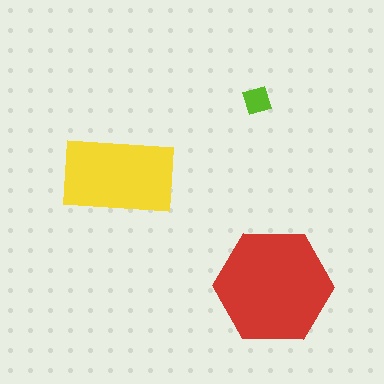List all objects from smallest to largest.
The lime diamond, the yellow rectangle, the red hexagon.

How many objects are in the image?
There are 3 objects in the image.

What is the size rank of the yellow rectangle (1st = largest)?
2nd.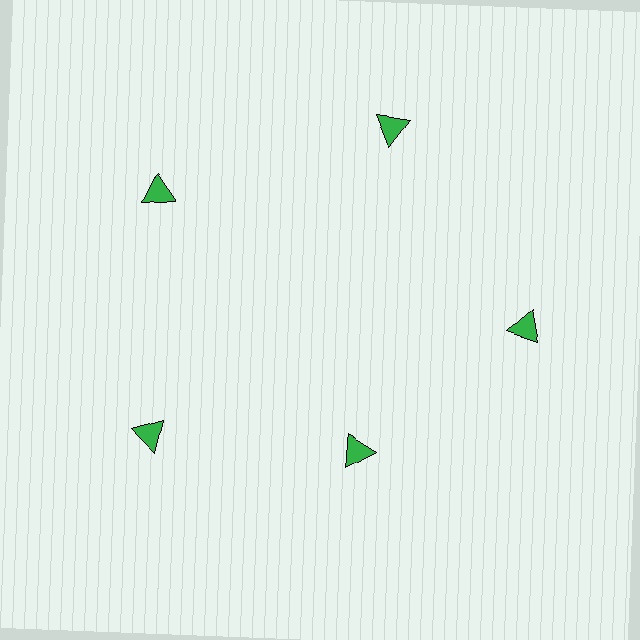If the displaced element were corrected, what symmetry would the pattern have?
It would have 5-fold rotational symmetry — the pattern would map onto itself every 72 degrees.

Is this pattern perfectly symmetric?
No. The 5 green triangles are arranged in a ring, but one element near the 5 o'clock position is pulled inward toward the center, breaking the 5-fold rotational symmetry.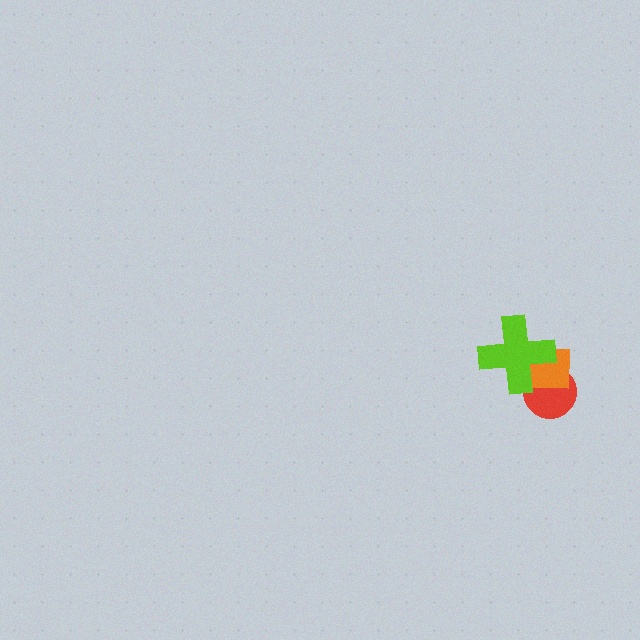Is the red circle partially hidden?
Yes, it is partially covered by another shape.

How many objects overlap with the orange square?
2 objects overlap with the orange square.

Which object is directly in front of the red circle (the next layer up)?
The orange square is directly in front of the red circle.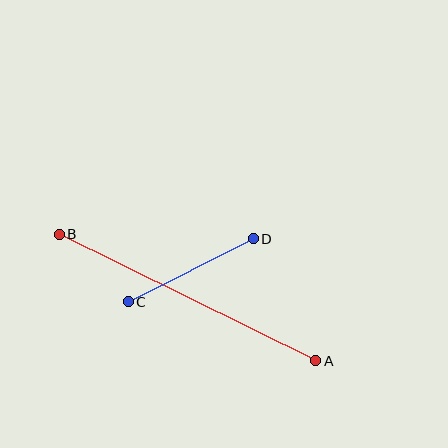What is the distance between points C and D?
The distance is approximately 140 pixels.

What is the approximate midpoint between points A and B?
The midpoint is at approximately (187, 297) pixels.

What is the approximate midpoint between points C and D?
The midpoint is at approximately (191, 270) pixels.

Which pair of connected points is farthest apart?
Points A and B are farthest apart.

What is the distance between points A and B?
The distance is approximately 286 pixels.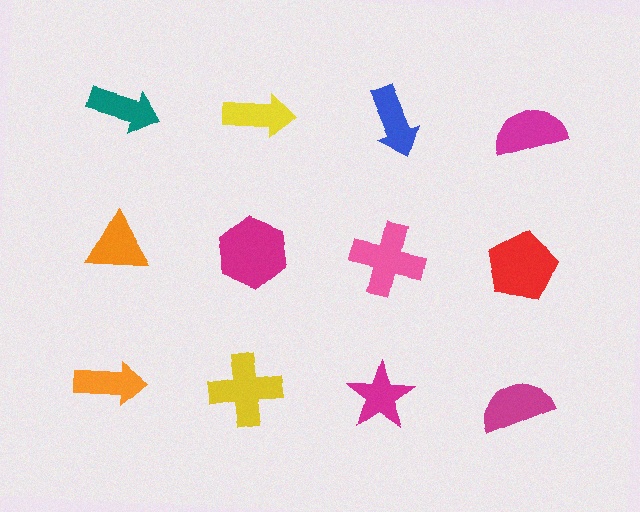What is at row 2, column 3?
A pink cross.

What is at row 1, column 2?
A yellow arrow.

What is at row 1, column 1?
A teal arrow.